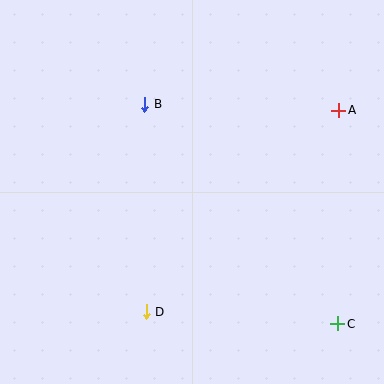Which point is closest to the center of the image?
Point B at (145, 104) is closest to the center.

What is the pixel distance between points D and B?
The distance between D and B is 207 pixels.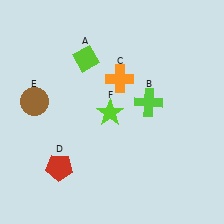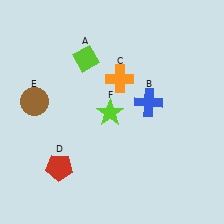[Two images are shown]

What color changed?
The cross (B) changed from lime in Image 1 to blue in Image 2.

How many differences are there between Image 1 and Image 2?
There is 1 difference between the two images.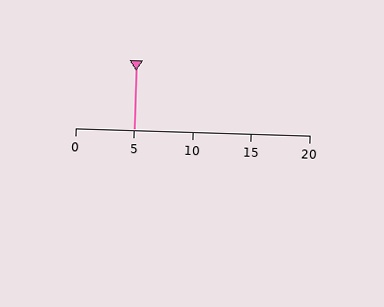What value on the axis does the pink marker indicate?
The marker indicates approximately 5.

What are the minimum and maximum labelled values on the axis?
The axis runs from 0 to 20.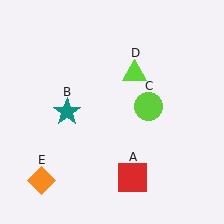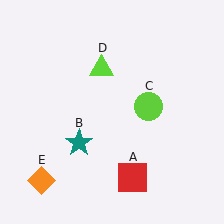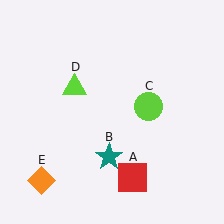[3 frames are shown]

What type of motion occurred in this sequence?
The teal star (object B), lime triangle (object D) rotated counterclockwise around the center of the scene.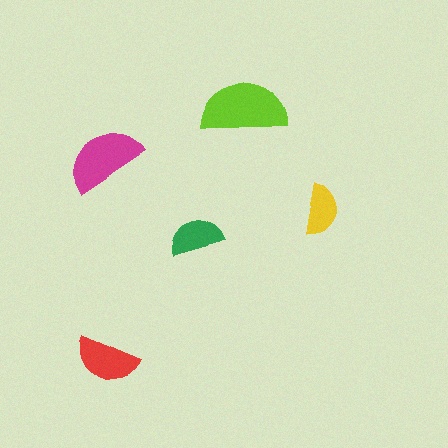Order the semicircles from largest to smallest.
the lime one, the magenta one, the red one, the green one, the yellow one.